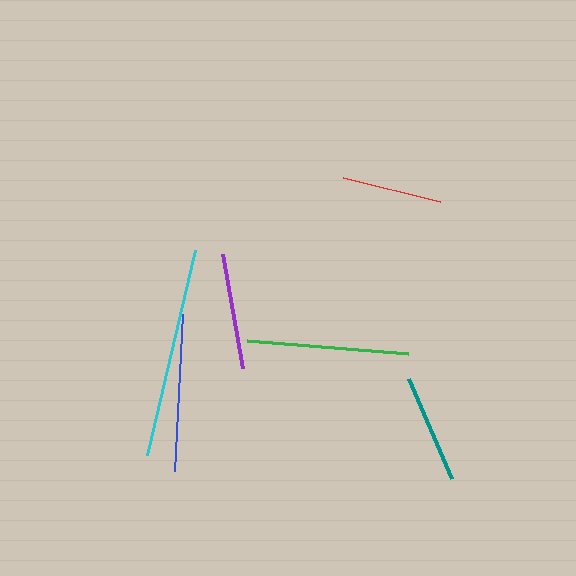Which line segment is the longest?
The cyan line is the longest at approximately 211 pixels.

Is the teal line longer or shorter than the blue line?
The blue line is longer than the teal line.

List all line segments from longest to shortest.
From longest to shortest: cyan, green, blue, purple, teal, red.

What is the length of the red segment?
The red segment is approximately 100 pixels long.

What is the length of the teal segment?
The teal segment is approximately 109 pixels long.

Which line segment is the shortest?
The red line is the shortest at approximately 100 pixels.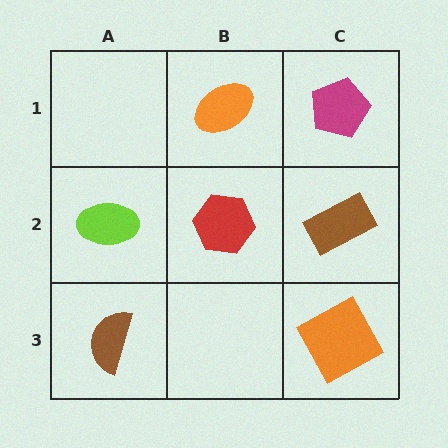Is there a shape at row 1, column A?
No, that cell is empty.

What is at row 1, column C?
A magenta pentagon.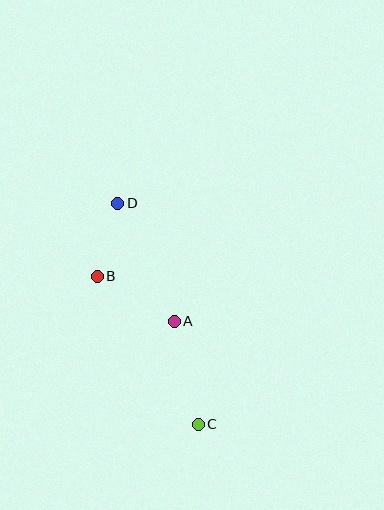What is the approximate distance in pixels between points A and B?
The distance between A and B is approximately 89 pixels.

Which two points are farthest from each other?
Points C and D are farthest from each other.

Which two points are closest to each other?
Points B and D are closest to each other.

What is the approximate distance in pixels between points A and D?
The distance between A and D is approximately 131 pixels.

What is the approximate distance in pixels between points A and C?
The distance between A and C is approximately 106 pixels.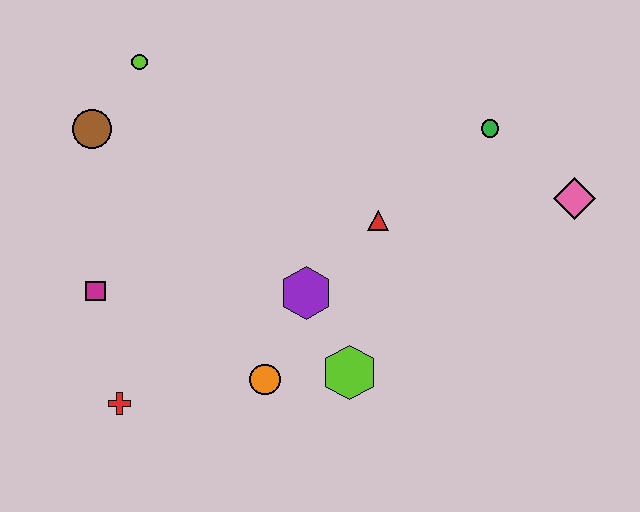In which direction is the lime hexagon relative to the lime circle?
The lime hexagon is below the lime circle.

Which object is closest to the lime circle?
The brown circle is closest to the lime circle.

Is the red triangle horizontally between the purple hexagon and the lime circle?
No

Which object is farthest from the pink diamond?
The red cross is farthest from the pink diamond.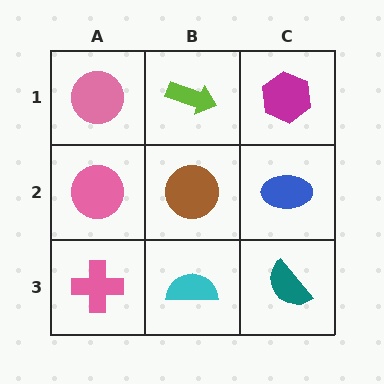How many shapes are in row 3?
3 shapes.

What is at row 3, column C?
A teal semicircle.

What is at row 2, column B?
A brown circle.